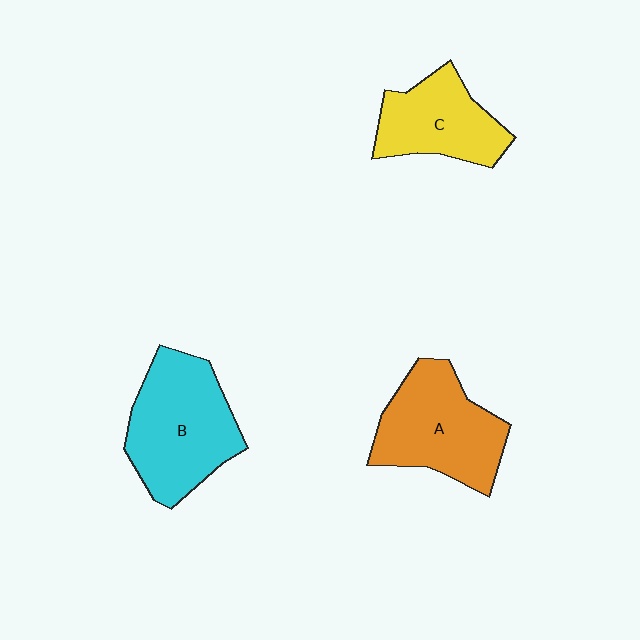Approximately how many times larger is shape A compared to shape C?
Approximately 1.3 times.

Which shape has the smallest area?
Shape C (yellow).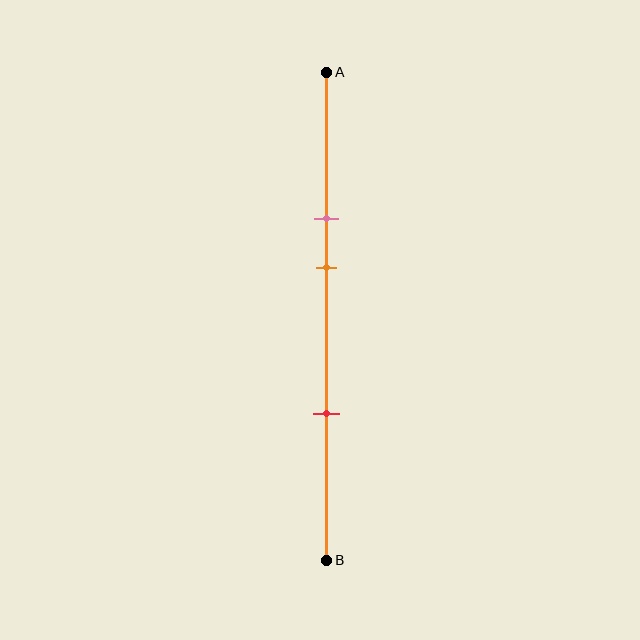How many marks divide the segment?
There are 3 marks dividing the segment.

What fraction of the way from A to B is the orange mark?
The orange mark is approximately 40% (0.4) of the way from A to B.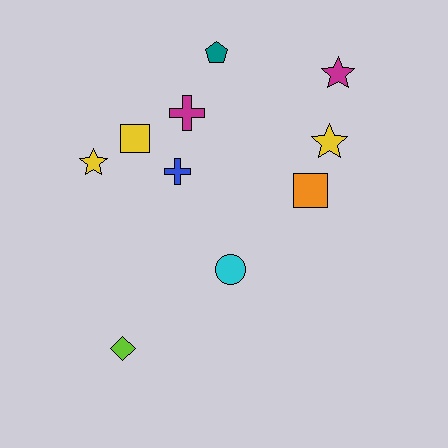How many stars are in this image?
There are 3 stars.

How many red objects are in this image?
There are no red objects.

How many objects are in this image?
There are 10 objects.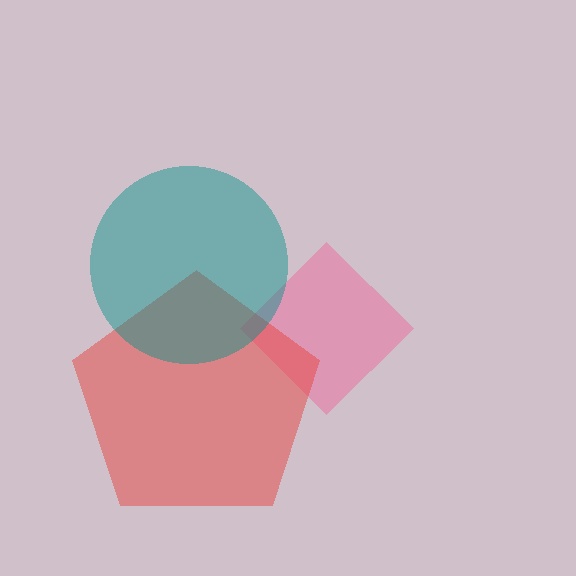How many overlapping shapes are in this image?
There are 3 overlapping shapes in the image.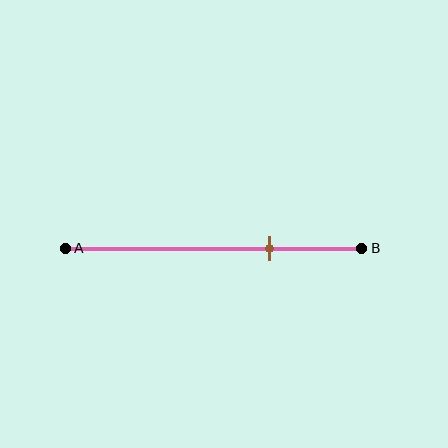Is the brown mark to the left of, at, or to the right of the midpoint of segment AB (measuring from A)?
The brown mark is to the right of the midpoint of segment AB.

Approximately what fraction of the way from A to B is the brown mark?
The brown mark is approximately 70% of the way from A to B.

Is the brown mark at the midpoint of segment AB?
No, the mark is at about 70% from A, not at the 50% midpoint.